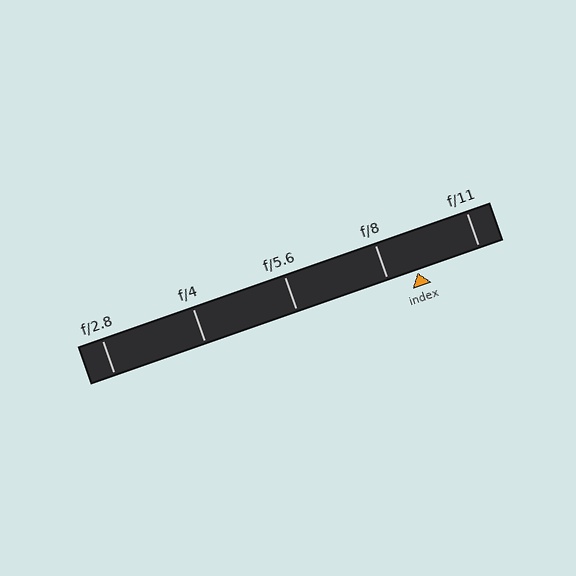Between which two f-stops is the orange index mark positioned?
The index mark is between f/8 and f/11.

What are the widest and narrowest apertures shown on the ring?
The widest aperture shown is f/2.8 and the narrowest is f/11.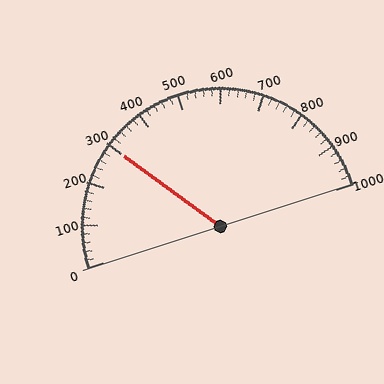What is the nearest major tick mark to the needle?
The nearest major tick mark is 300.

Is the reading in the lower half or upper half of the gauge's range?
The reading is in the lower half of the range (0 to 1000).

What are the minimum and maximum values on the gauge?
The gauge ranges from 0 to 1000.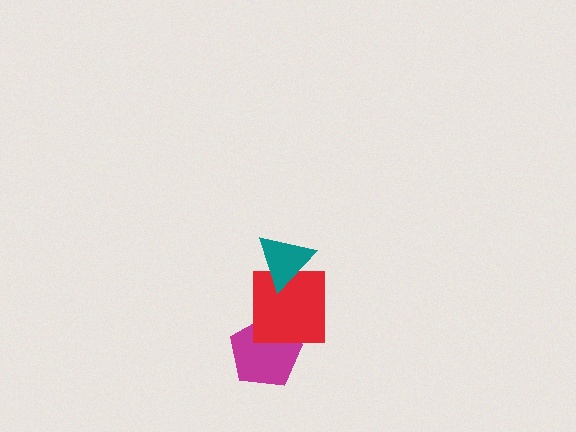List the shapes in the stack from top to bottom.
From top to bottom: the teal triangle, the red square, the magenta pentagon.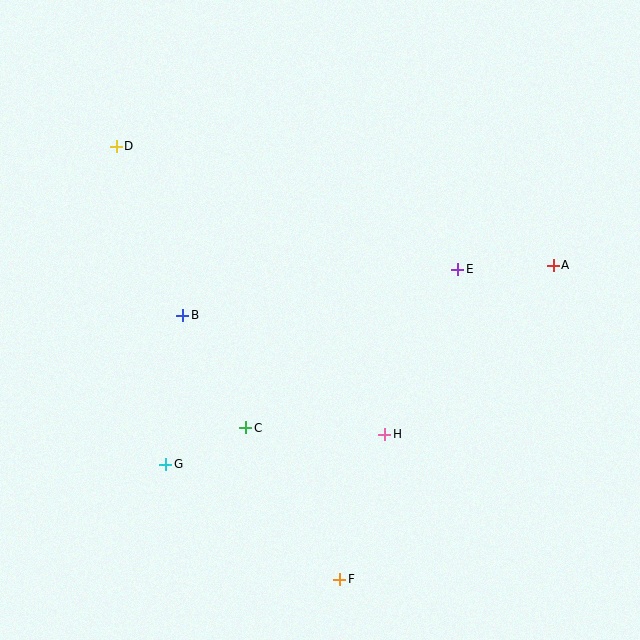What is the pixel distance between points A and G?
The distance between A and G is 436 pixels.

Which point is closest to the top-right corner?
Point A is closest to the top-right corner.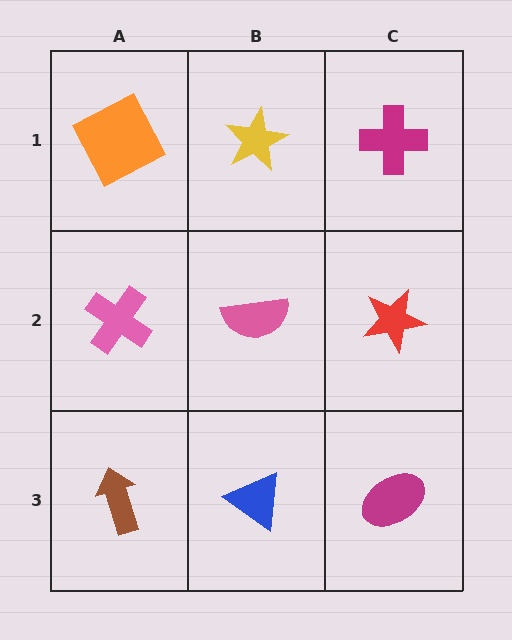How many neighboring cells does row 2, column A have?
3.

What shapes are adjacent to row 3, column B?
A pink semicircle (row 2, column B), a brown arrow (row 3, column A), a magenta ellipse (row 3, column C).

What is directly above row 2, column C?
A magenta cross.